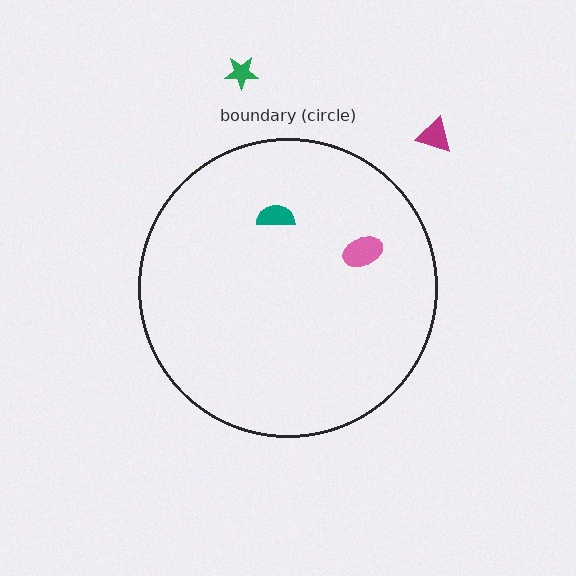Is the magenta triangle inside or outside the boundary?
Outside.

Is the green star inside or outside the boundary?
Outside.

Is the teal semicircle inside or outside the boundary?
Inside.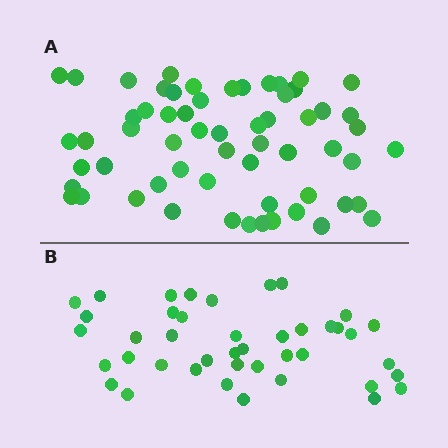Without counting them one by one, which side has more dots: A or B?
Region A (the top region) has more dots.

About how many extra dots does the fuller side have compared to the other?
Region A has approximately 20 more dots than region B.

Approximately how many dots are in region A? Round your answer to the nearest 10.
About 60 dots.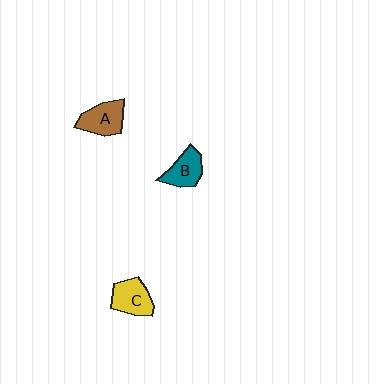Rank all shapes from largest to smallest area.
From largest to smallest: A (brown), C (yellow), B (teal).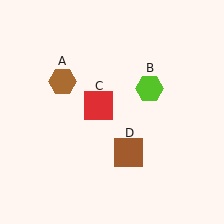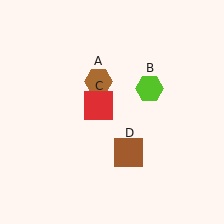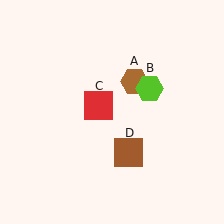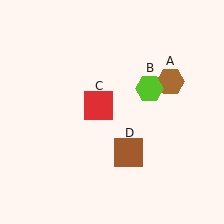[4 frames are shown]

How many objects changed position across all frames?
1 object changed position: brown hexagon (object A).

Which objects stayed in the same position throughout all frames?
Lime hexagon (object B) and red square (object C) and brown square (object D) remained stationary.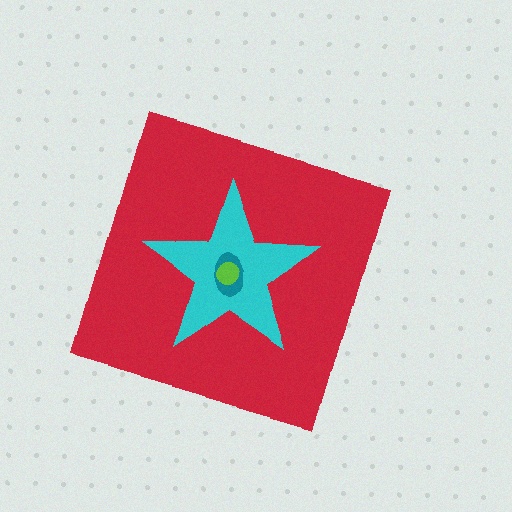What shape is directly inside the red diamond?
The cyan star.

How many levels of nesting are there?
4.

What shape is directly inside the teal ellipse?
The lime circle.